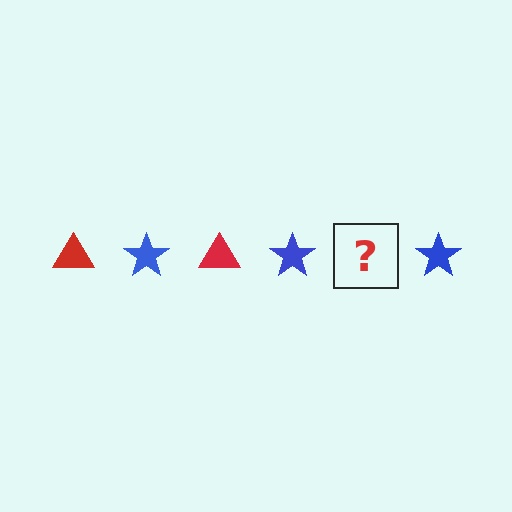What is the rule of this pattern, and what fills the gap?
The rule is that the pattern alternates between red triangle and blue star. The gap should be filled with a red triangle.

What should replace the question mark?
The question mark should be replaced with a red triangle.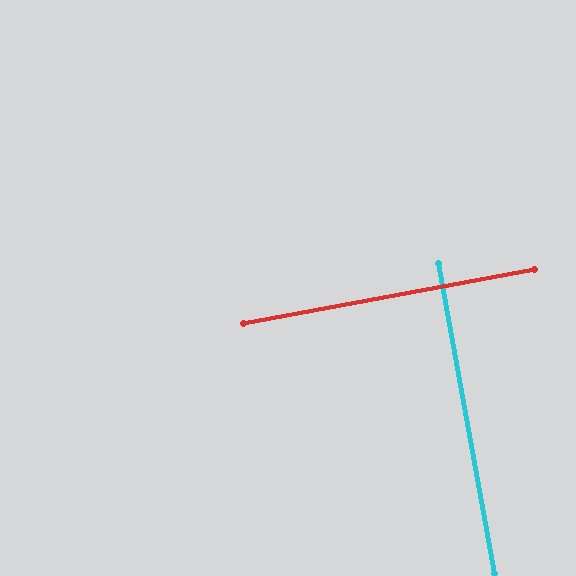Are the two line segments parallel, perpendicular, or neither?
Perpendicular — they meet at approximately 90°.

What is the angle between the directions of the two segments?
Approximately 90 degrees.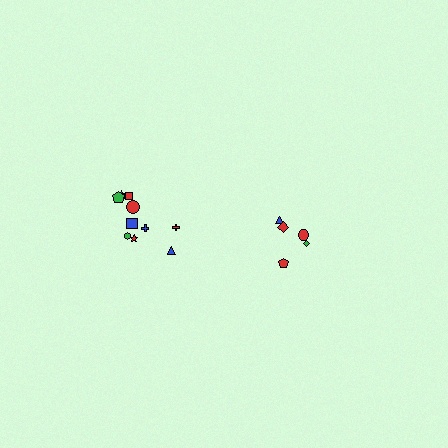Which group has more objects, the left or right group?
The left group.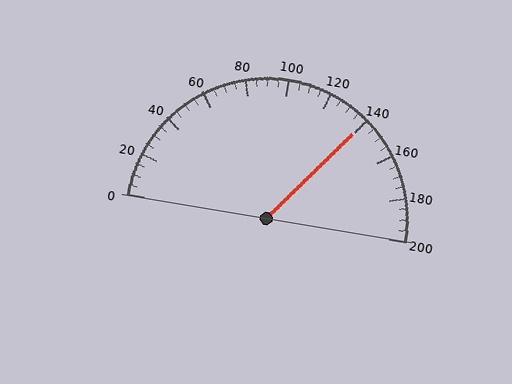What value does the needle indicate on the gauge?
The needle indicates approximately 140.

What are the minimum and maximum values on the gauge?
The gauge ranges from 0 to 200.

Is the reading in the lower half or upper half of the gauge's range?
The reading is in the upper half of the range (0 to 200).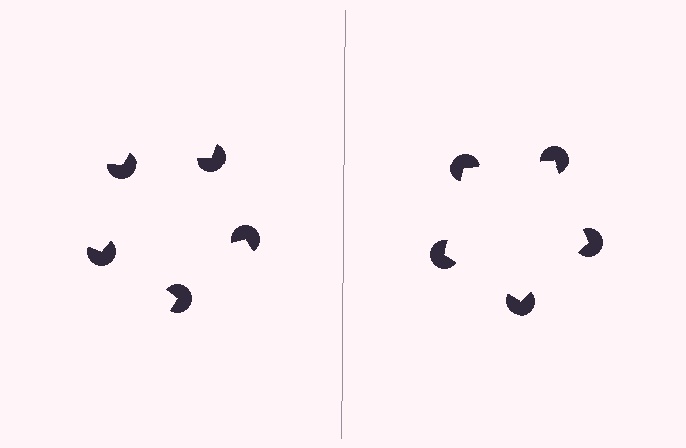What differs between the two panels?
The pac-man discs are positioned identically on both sides; only the wedge orientations differ. On the right they align to a pentagon; on the left they are misaligned.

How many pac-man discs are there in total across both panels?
10 — 5 on each side.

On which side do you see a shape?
An illusory pentagon appears on the right side. On the left side the wedge cuts are rotated, so no coherent shape forms.